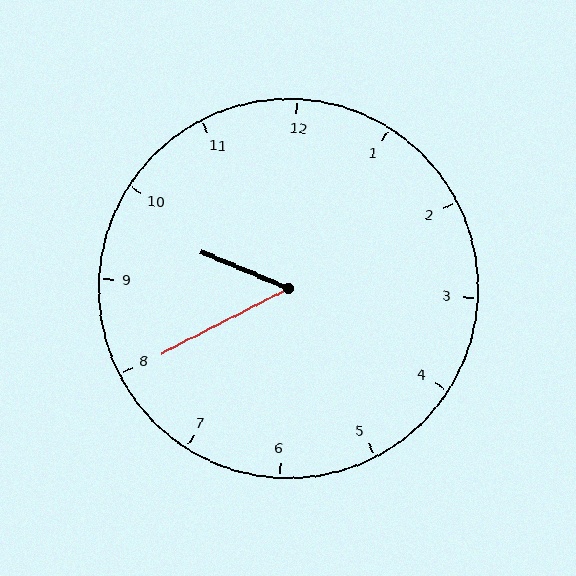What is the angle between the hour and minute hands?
Approximately 50 degrees.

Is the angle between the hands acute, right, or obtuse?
It is acute.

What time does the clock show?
9:40.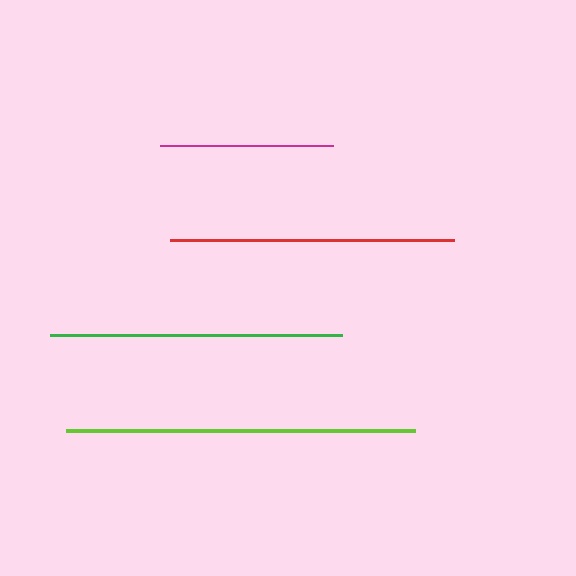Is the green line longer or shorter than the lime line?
The lime line is longer than the green line.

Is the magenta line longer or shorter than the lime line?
The lime line is longer than the magenta line.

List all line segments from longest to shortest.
From longest to shortest: lime, green, red, magenta.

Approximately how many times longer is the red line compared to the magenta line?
The red line is approximately 1.6 times the length of the magenta line.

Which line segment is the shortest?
The magenta line is the shortest at approximately 173 pixels.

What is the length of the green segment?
The green segment is approximately 291 pixels long.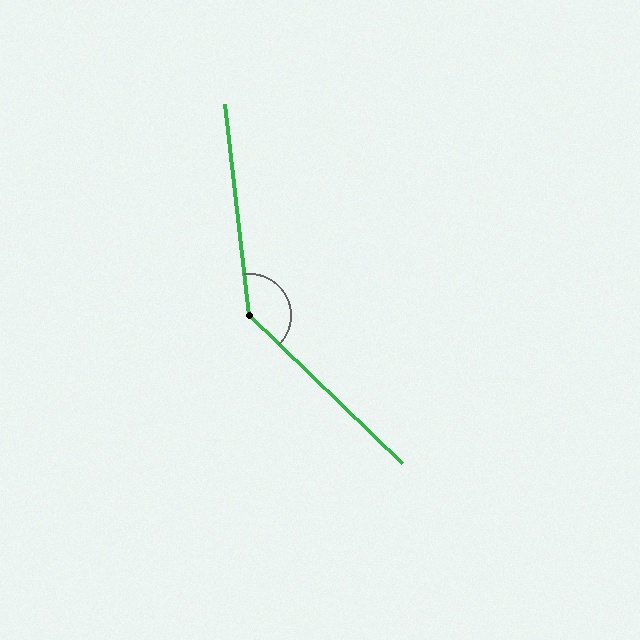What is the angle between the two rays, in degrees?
Approximately 141 degrees.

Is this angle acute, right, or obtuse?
It is obtuse.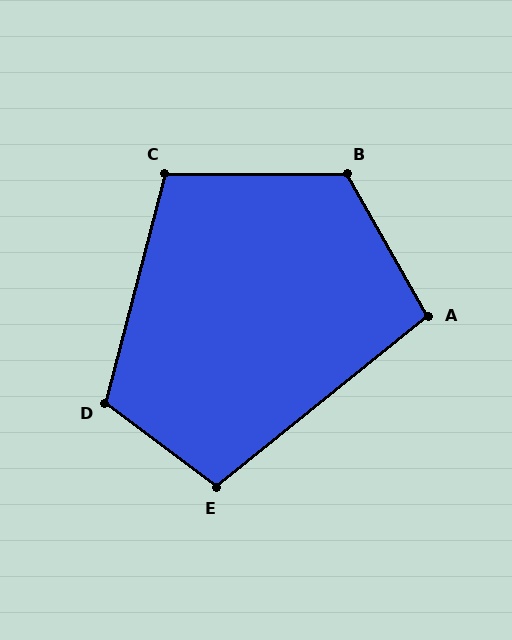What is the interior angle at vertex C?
Approximately 105 degrees (obtuse).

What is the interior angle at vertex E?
Approximately 104 degrees (obtuse).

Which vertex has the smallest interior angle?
A, at approximately 99 degrees.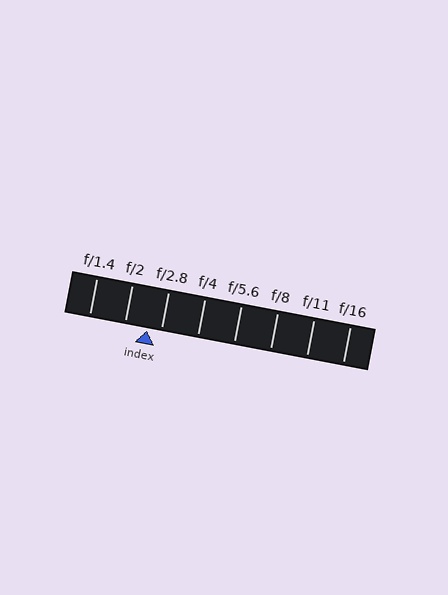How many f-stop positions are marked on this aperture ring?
There are 8 f-stop positions marked.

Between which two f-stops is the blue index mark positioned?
The index mark is between f/2 and f/2.8.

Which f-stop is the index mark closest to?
The index mark is closest to f/2.8.